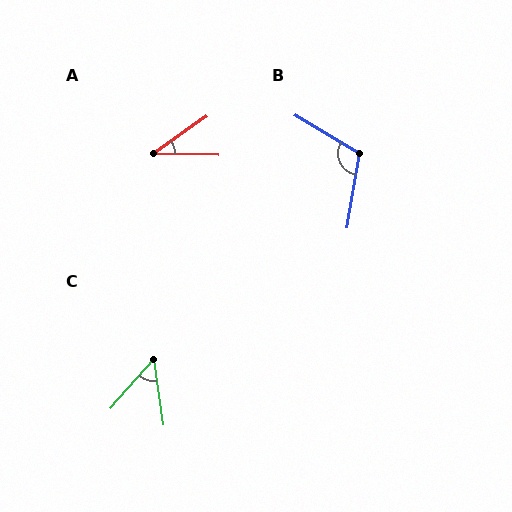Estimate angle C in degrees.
Approximately 50 degrees.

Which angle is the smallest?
A, at approximately 36 degrees.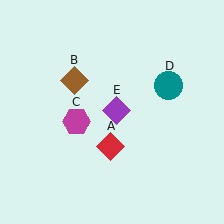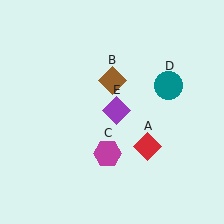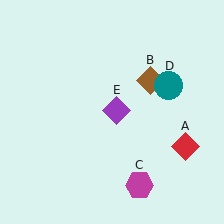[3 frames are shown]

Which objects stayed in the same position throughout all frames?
Teal circle (object D) and purple diamond (object E) remained stationary.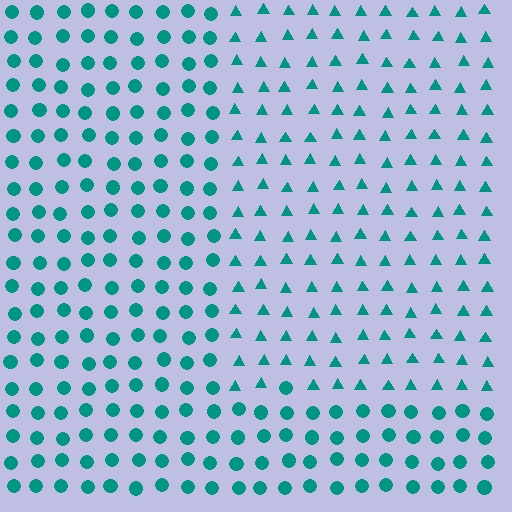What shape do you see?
I see a rectangle.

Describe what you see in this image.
The image is filled with small teal elements arranged in a uniform grid. A rectangle-shaped region contains triangles, while the surrounding area contains circles. The boundary is defined purely by the change in element shape.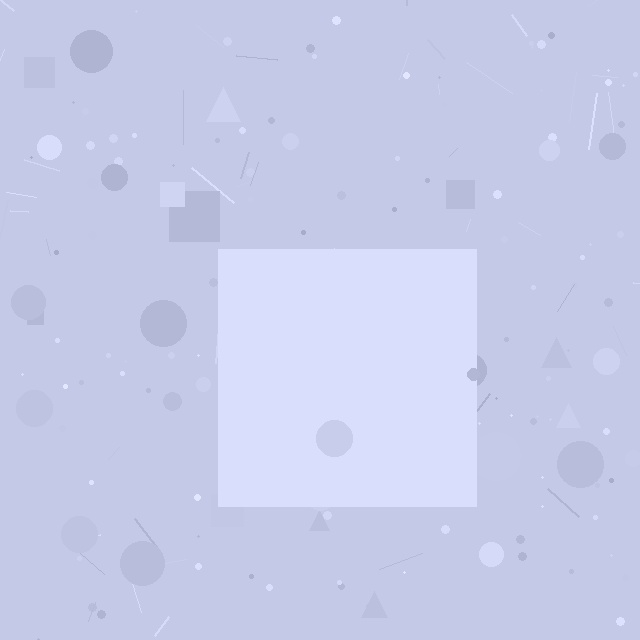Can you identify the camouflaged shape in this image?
The camouflaged shape is a square.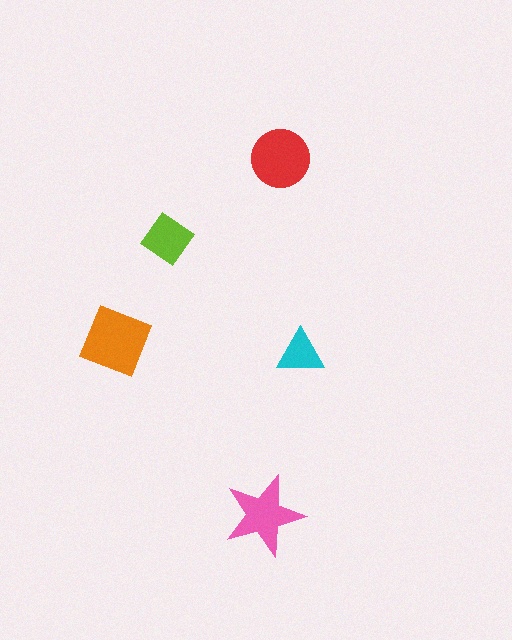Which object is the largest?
The orange square.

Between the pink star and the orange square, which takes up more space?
The orange square.